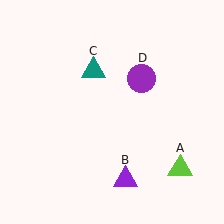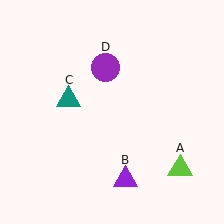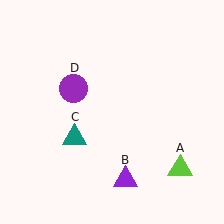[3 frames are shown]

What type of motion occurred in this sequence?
The teal triangle (object C), purple circle (object D) rotated counterclockwise around the center of the scene.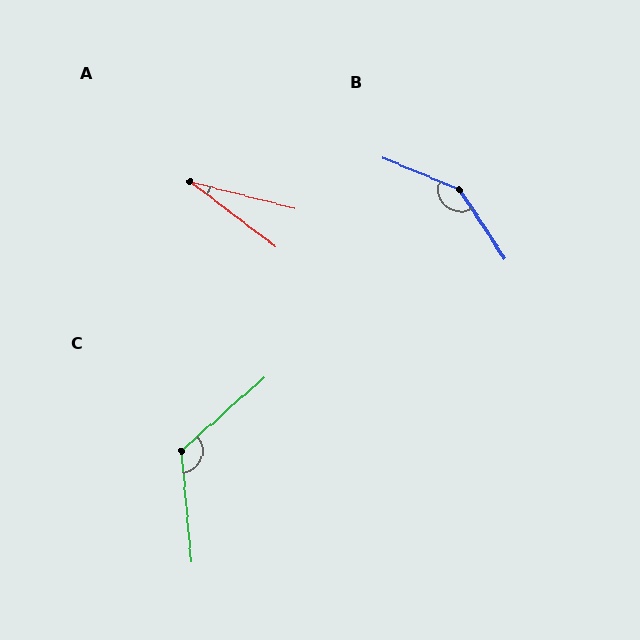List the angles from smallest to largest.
A (23°), C (126°), B (146°).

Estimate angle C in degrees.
Approximately 126 degrees.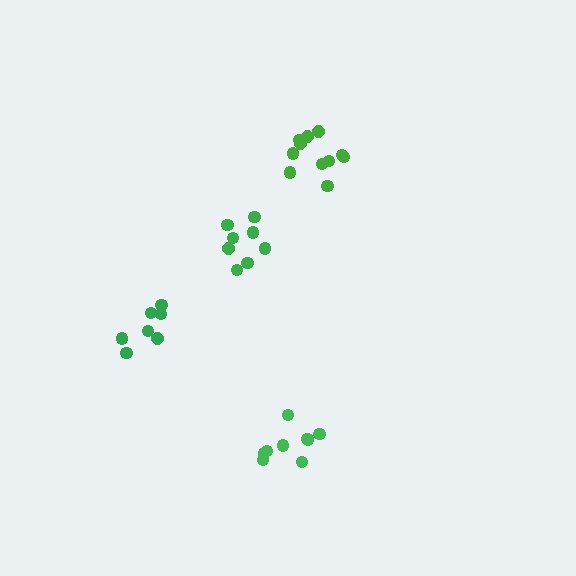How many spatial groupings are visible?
There are 4 spatial groupings.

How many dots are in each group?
Group 1: 11 dots, Group 2: 9 dots, Group 3: 7 dots, Group 4: 8 dots (35 total).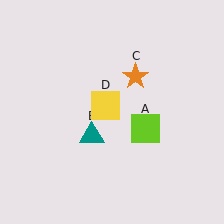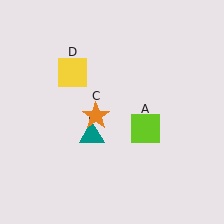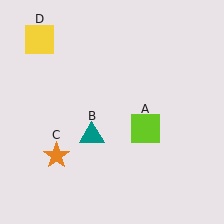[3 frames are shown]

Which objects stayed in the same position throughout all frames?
Lime square (object A) and teal triangle (object B) remained stationary.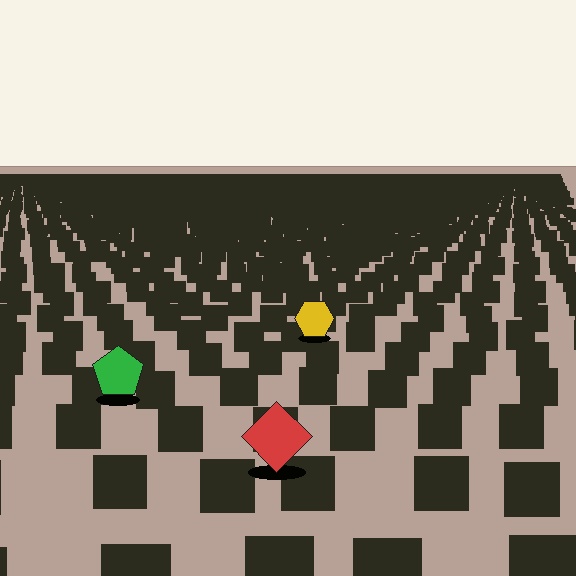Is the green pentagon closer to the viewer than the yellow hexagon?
Yes. The green pentagon is closer — you can tell from the texture gradient: the ground texture is coarser near it.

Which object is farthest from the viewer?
The yellow hexagon is farthest from the viewer. It appears smaller and the ground texture around it is denser.